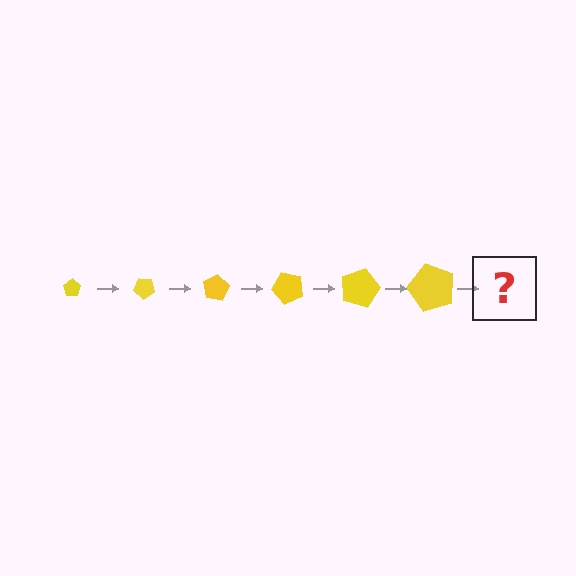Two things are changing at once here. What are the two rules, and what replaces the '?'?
The two rules are that the pentagon grows larger each step and it rotates 40 degrees each step. The '?' should be a pentagon, larger than the previous one and rotated 240 degrees from the start.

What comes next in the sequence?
The next element should be a pentagon, larger than the previous one and rotated 240 degrees from the start.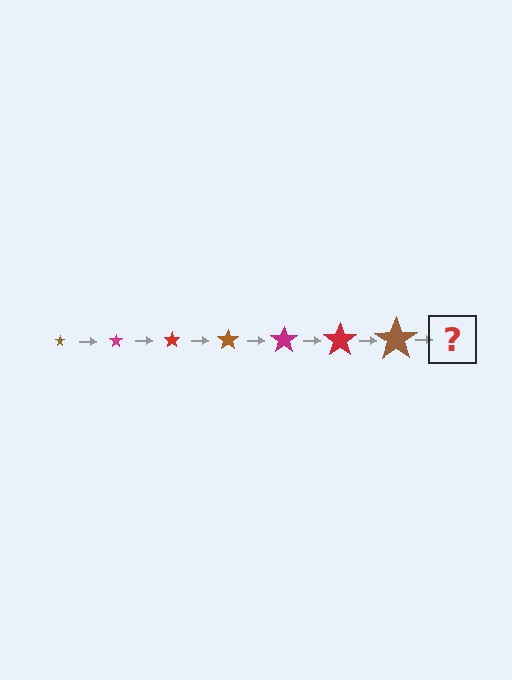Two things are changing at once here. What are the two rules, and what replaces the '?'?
The two rules are that the star grows larger each step and the color cycles through brown, magenta, and red. The '?' should be a magenta star, larger than the previous one.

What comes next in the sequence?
The next element should be a magenta star, larger than the previous one.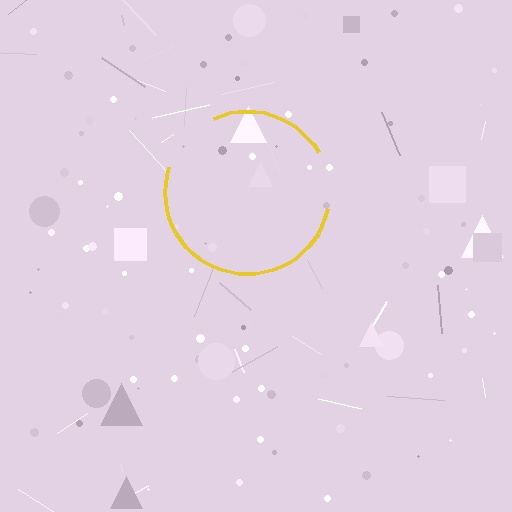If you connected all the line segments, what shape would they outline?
They would outline a circle.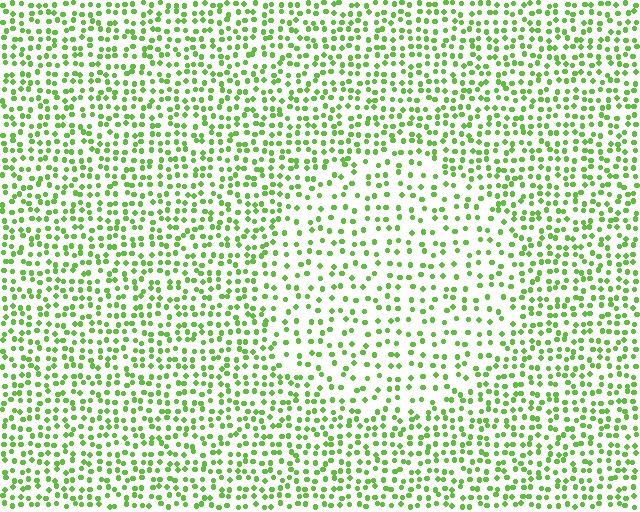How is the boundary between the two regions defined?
The boundary is defined by a change in element density (approximately 1.7x ratio). All elements are the same color, size, and shape.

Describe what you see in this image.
The image contains small lime elements arranged at two different densities. A circle-shaped region is visible where the elements are less densely packed than the surrounding area.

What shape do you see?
I see a circle.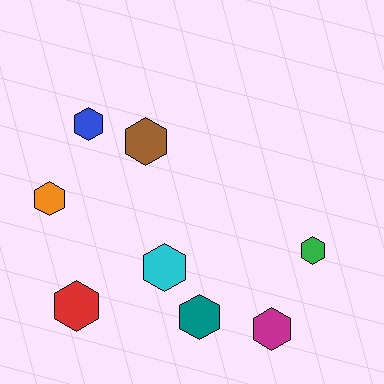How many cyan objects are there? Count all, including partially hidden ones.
There is 1 cyan object.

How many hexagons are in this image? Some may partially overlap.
There are 8 hexagons.